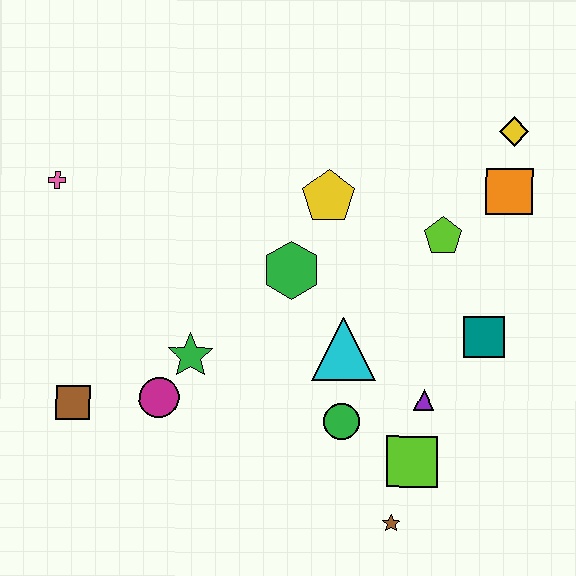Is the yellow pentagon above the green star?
Yes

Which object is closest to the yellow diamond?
The orange square is closest to the yellow diamond.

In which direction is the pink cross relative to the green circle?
The pink cross is to the left of the green circle.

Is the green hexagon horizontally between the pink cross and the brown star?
Yes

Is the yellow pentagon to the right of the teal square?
No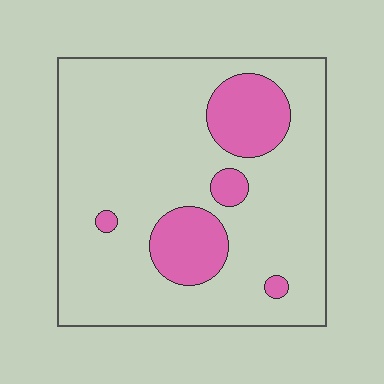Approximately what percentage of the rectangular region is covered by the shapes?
Approximately 15%.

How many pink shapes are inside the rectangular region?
5.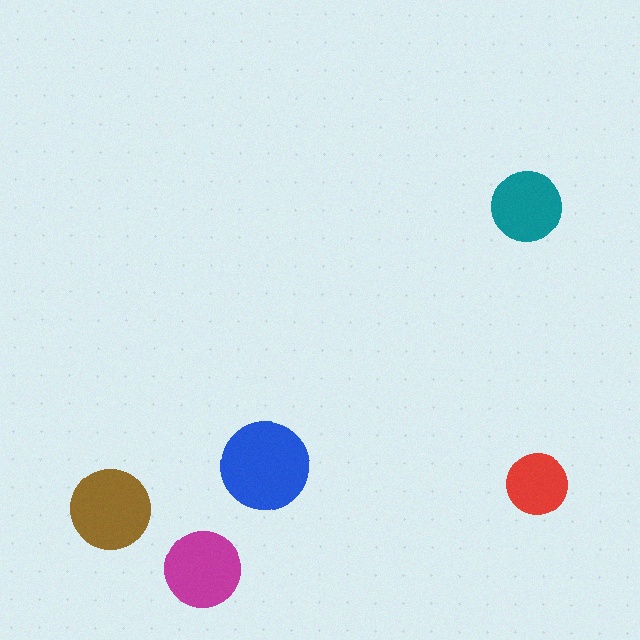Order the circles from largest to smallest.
the blue one, the brown one, the magenta one, the teal one, the red one.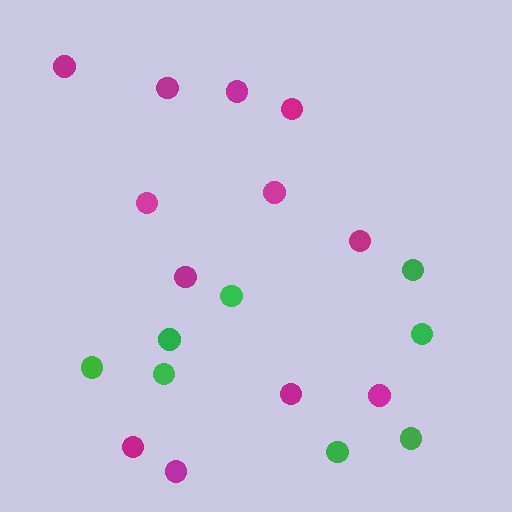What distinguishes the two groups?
There are 2 groups: one group of magenta circles (12) and one group of green circles (8).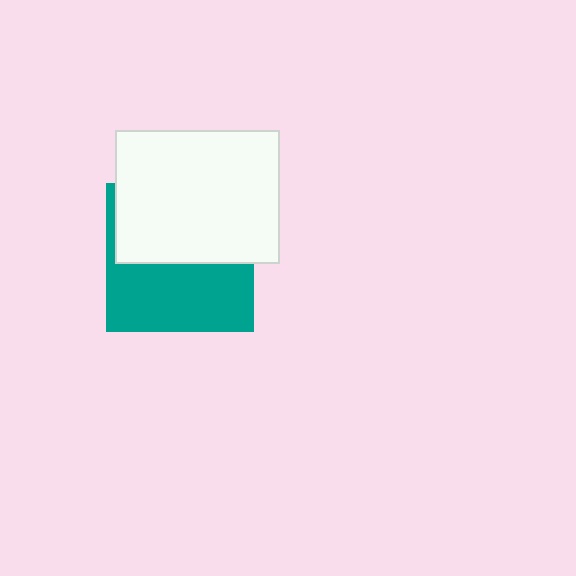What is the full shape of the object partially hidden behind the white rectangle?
The partially hidden object is a teal square.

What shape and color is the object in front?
The object in front is a white rectangle.